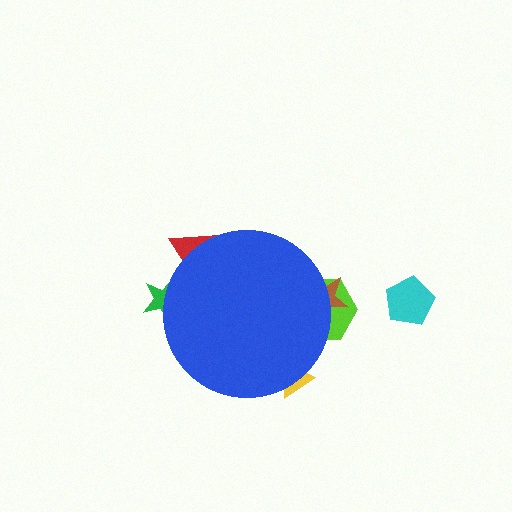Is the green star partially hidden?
Yes, the green star is partially hidden behind the blue circle.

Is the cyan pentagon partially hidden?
No, the cyan pentagon is fully visible.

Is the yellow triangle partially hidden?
Yes, the yellow triangle is partially hidden behind the blue circle.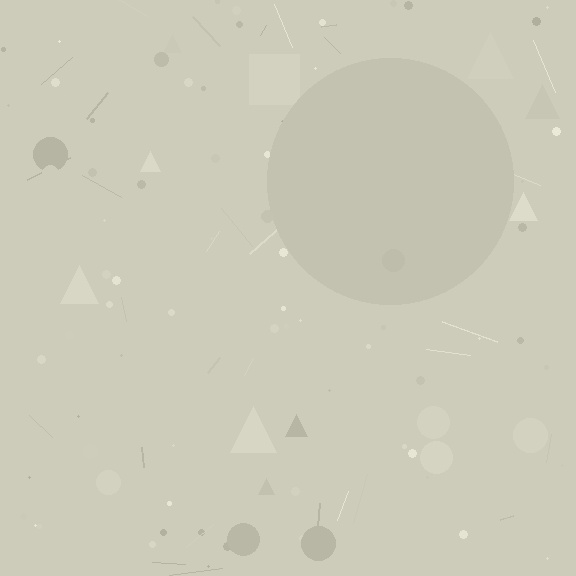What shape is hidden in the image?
A circle is hidden in the image.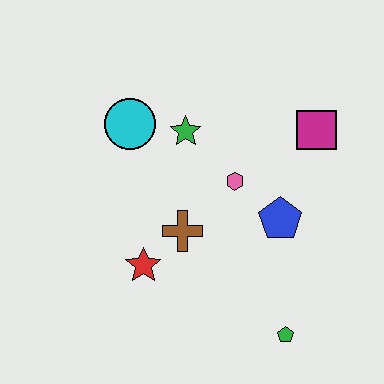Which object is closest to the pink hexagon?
The blue pentagon is closest to the pink hexagon.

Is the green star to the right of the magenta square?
No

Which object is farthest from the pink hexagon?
The green pentagon is farthest from the pink hexagon.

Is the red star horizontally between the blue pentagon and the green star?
No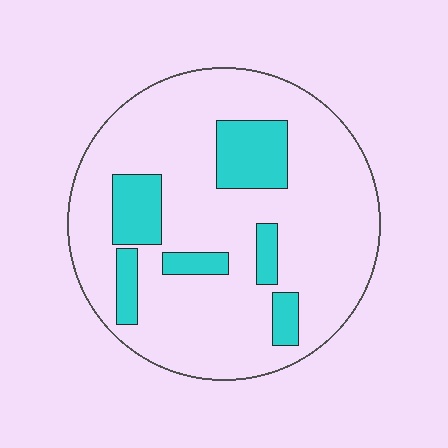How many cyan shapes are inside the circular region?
6.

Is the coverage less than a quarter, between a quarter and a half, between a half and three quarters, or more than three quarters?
Less than a quarter.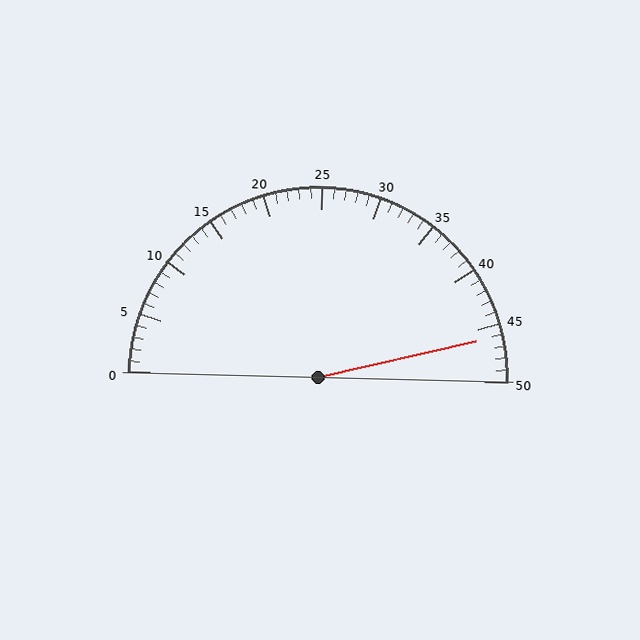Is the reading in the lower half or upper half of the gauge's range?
The reading is in the upper half of the range (0 to 50).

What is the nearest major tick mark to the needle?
The nearest major tick mark is 45.